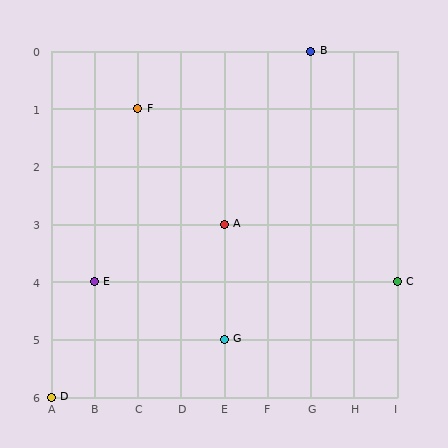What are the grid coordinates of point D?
Point D is at grid coordinates (A, 6).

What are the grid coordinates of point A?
Point A is at grid coordinates (E, 3).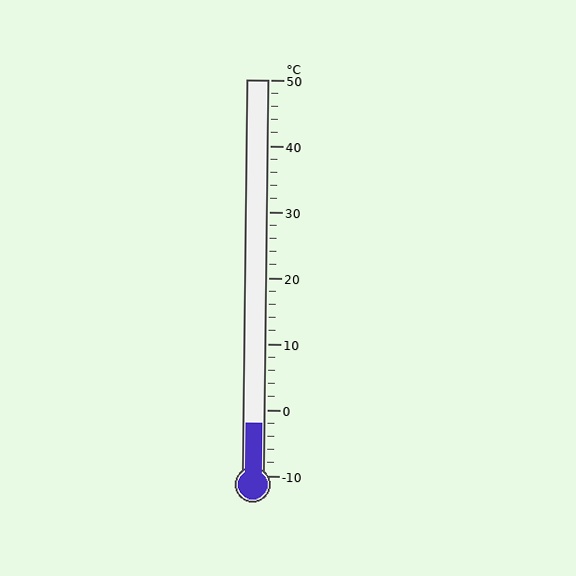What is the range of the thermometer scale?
The thermometer scale ranges from -10°C to 50°C.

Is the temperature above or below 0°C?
The temperature is below 0°C.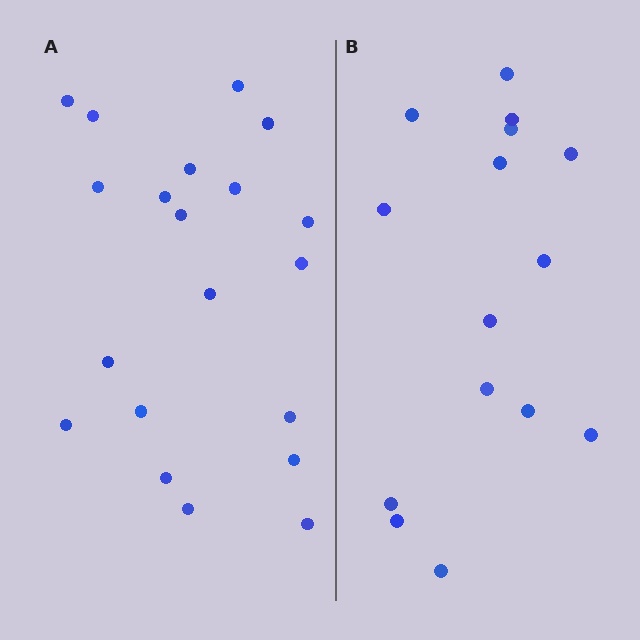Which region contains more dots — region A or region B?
Region A (the left region) has more dots.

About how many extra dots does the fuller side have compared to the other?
Region A has about 5 more dots than region B.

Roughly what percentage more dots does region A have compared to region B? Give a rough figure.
About 35% more.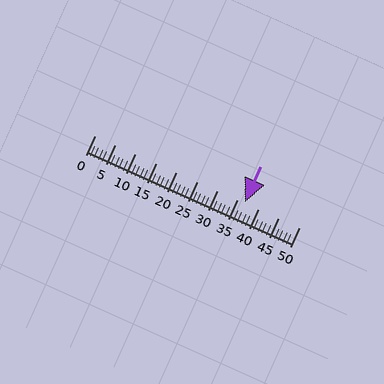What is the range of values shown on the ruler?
The ruler shows values from 0 to 50.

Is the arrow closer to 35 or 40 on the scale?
The arrow is closer to 35.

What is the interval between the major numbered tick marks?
The major tick marks are spaced 5 units apart.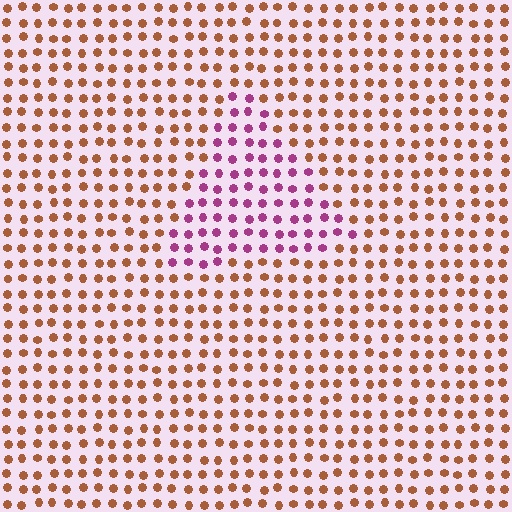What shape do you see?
I see a triangle.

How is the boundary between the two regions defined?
The boundary is defined purely by a slight shift in hue (about 63 degrees). Spacing, size, and orientation are identical on both sides.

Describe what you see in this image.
The image is filled with small brown elements in a uniform arrangement. A triangle-shaped region is visible where the elements are tinted to a slightly different hue, forming a subtle color boundary.